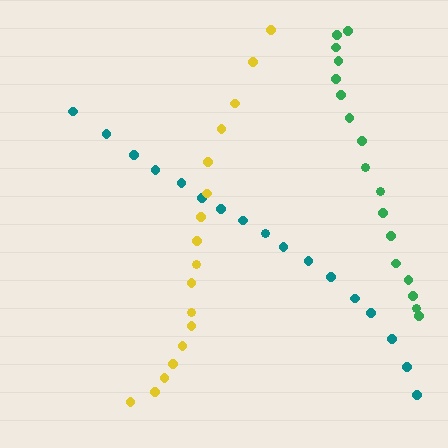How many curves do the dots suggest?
There are 3 distinct paths.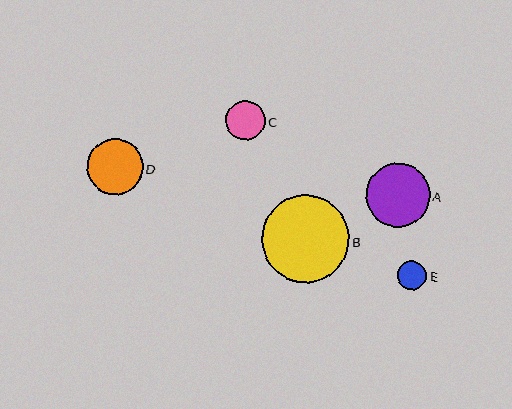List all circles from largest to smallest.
From largest to smallest: B, A, D, C, E.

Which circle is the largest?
Circle B is the largest with a size of approximately 88 pixels.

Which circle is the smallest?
Circle E is the smallest with a size of approximately 29 pixels.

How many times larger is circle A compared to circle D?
Circle A is approximately 1.1 times the size of circle D.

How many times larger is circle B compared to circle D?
Circle B is approximately 1.6 times the size of circle D.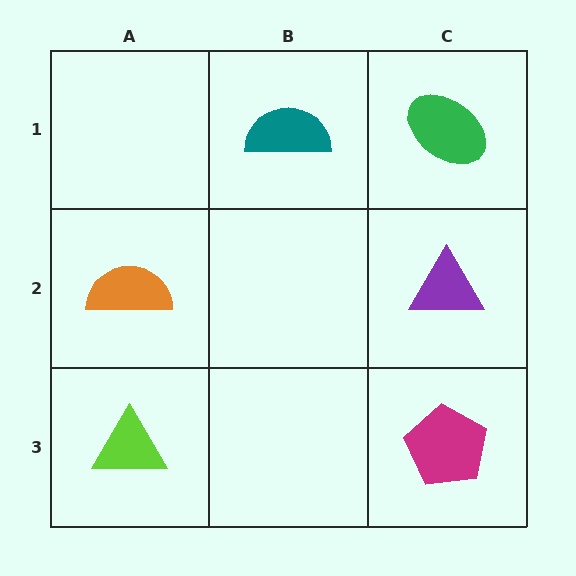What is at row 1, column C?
A green ellipse.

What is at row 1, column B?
A teal semicircle.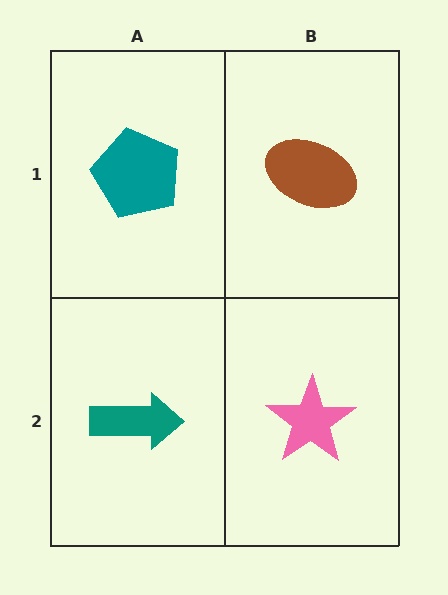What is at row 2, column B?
A pink star.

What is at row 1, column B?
A brown ellipse.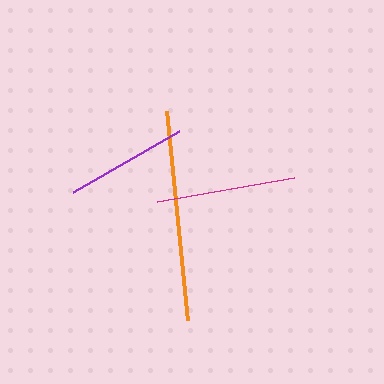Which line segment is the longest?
The orange line is the longest at approximately 211 pixels.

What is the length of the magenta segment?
The magenta segment is approximately 139 pixels long.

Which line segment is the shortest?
The purple line is the shortest at approximately 122 pixels.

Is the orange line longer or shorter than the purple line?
The orange line is longer than the purple line.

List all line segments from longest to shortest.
From longest to shortest: orange, magenta, purple.